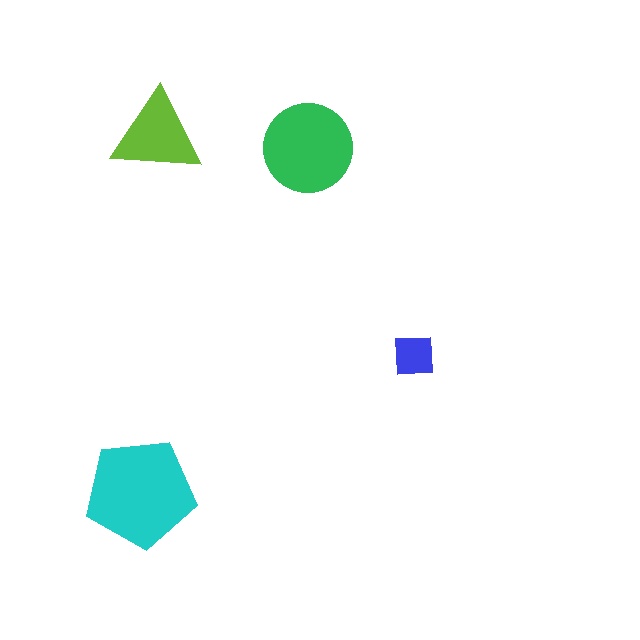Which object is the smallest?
The blue square.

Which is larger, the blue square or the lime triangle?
The lime triangle.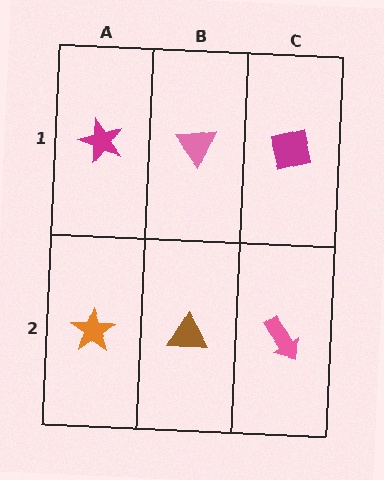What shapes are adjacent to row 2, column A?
A magenta star (row 1, column A), a brown triangle (row 2, column B).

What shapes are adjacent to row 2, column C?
A magenta square (row 1, column C), a brown triangle (row 2, column B).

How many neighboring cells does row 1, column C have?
2.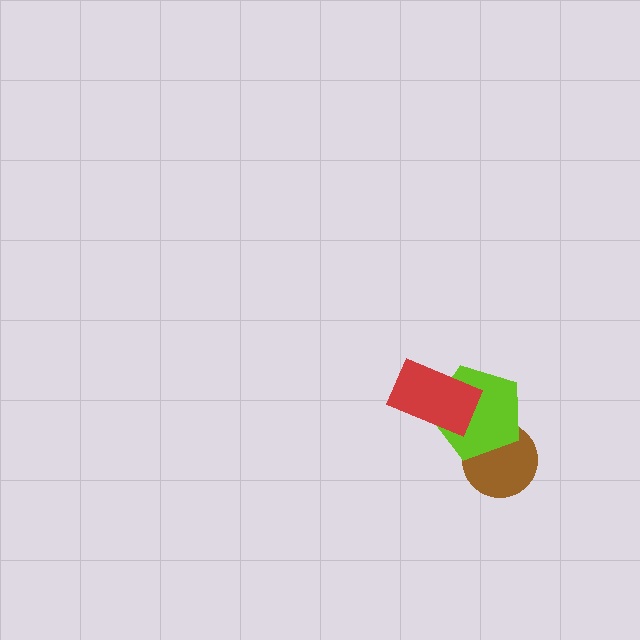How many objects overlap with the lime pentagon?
2 objects overlap with the lime pentagon.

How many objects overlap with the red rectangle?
1 object overlaps with the red rectangle.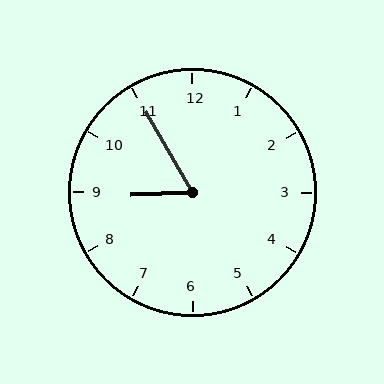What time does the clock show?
8:55.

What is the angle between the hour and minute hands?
Approximately 62 degrees.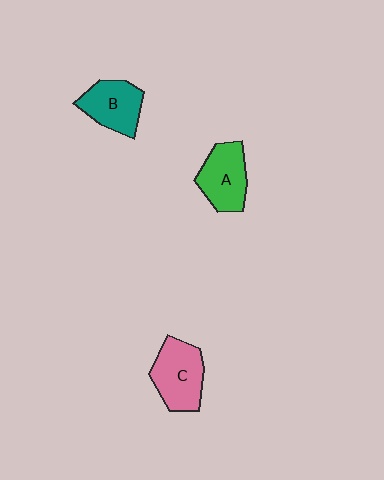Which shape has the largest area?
Shape C (pink).